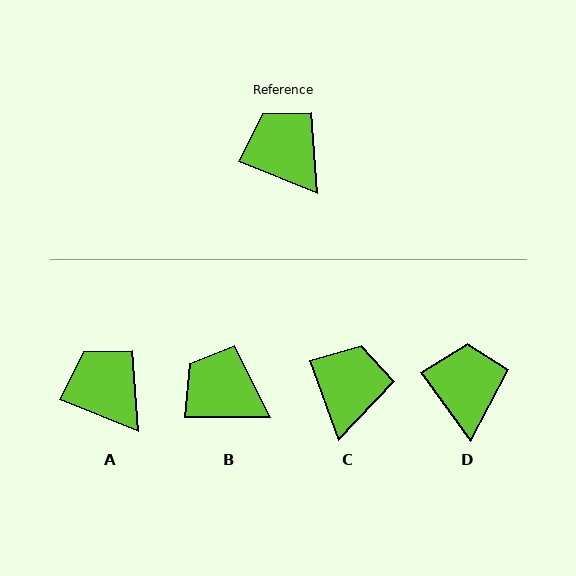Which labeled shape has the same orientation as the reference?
A.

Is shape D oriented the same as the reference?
No, it is off by about 32 degrees.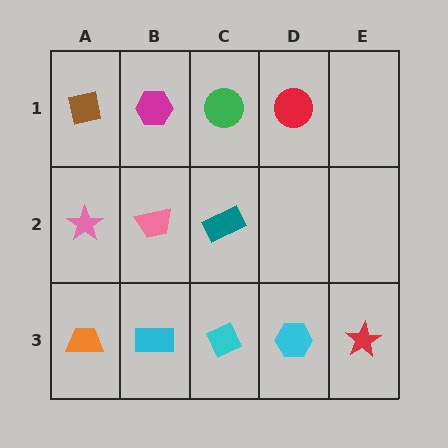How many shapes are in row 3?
5 shapes.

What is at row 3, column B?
A cyan rectangle.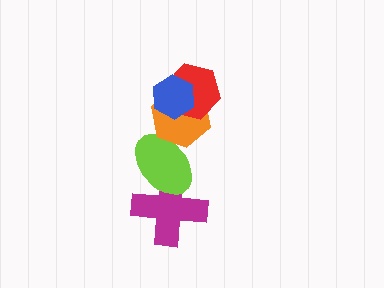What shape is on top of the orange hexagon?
The red hexagon is on top of the orange hexagon.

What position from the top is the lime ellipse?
The lime ellipse is 4th from the top.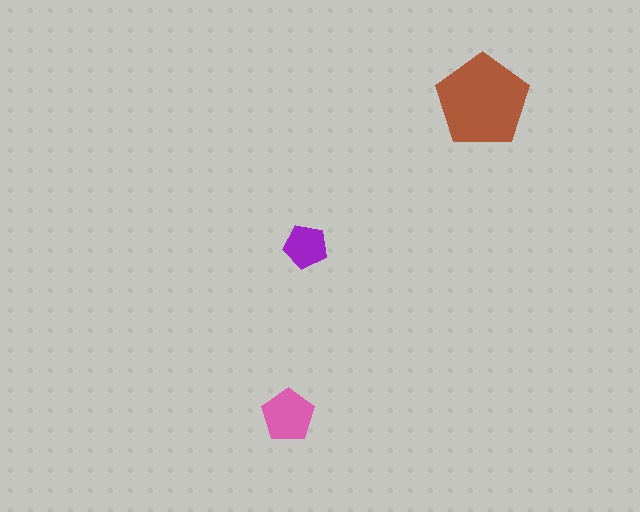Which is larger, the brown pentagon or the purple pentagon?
The brown one.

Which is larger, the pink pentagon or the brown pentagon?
The brown one.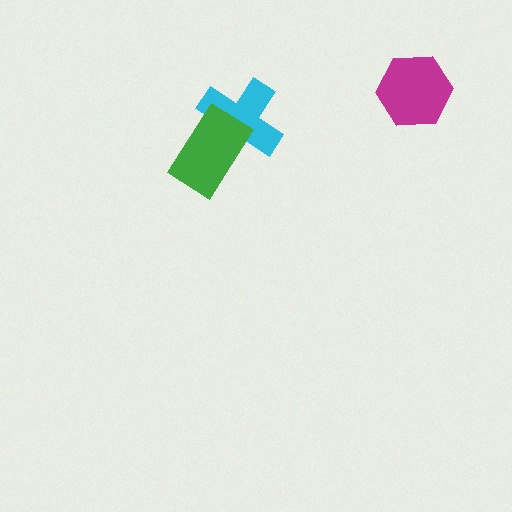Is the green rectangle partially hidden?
No, no other shape covers it.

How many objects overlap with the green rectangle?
1 object overlaps with the green rectangle.